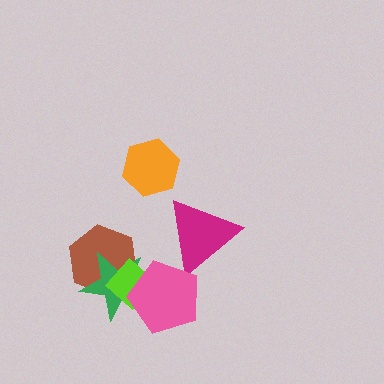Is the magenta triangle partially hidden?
Yes, it is partially covered by another shape.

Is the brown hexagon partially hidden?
Yes, it is partially covered by another shape.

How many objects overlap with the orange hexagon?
0 objects overlap with the orange hexagon.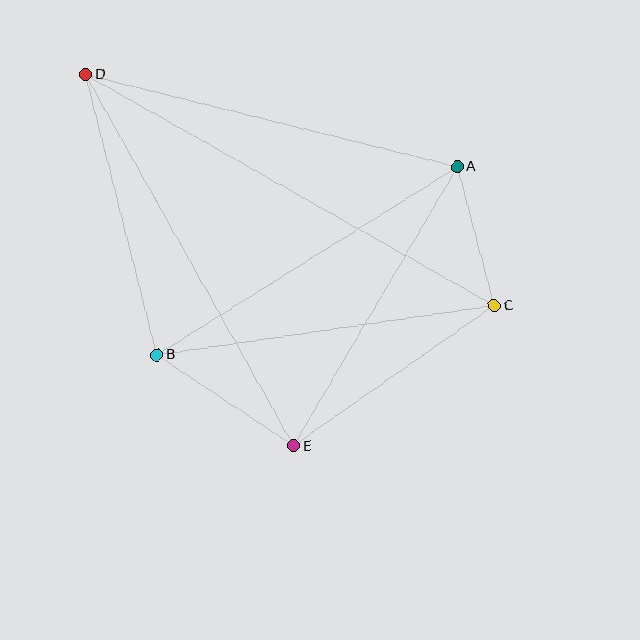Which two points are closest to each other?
Points A and C are closest to each other.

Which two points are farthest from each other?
Points C and D are farthest from each other.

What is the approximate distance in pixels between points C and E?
The distance between C and E is approximately 245 pixels.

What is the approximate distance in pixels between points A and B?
The distance between A and B is approximately 354 pixels.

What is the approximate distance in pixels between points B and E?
The distance between B and E is approximately 164 pixels.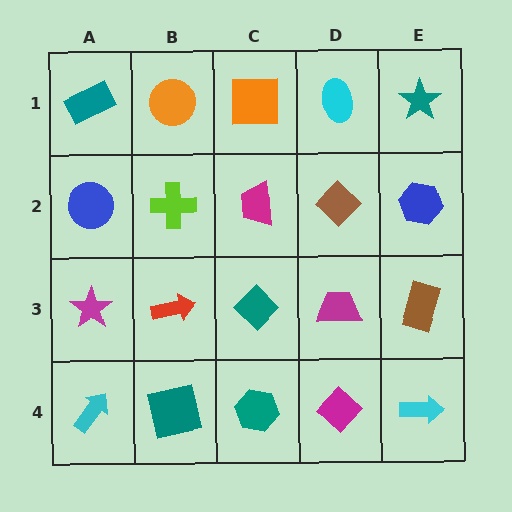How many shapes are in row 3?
5 shapes.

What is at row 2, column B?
A lime cross.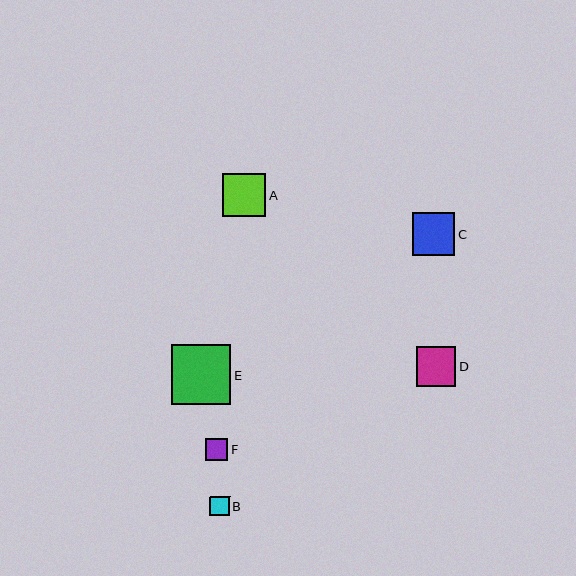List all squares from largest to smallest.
From largest to smallest: E, A, C, D, F, B.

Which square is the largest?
Square E is the largest with a size of approximately 59 pixels.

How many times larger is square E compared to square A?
Square E is approximately 1.4 times the size of square A.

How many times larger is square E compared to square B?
Square E is approximately 3.1 times the size of square B.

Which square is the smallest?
Square B is the smallest with a size of approximately 19 pixels.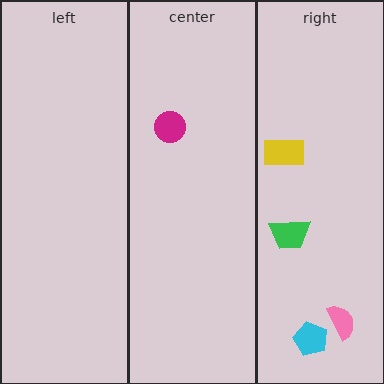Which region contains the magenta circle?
The center region.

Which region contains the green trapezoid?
The right region.